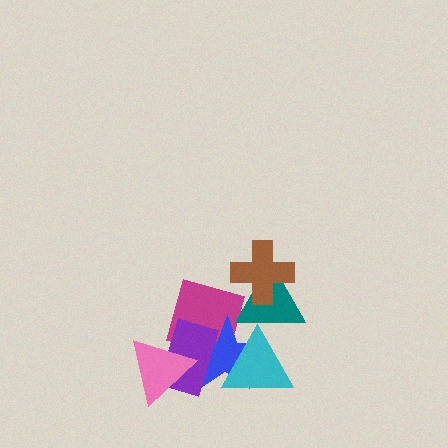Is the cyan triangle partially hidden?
Yes, it is partially covered by another shape.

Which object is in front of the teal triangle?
The brown cross is in front of the teal triangle.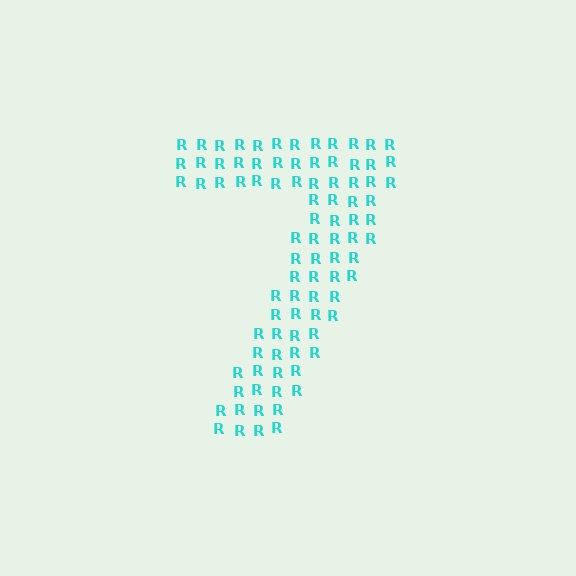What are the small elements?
The small elements are letter R's.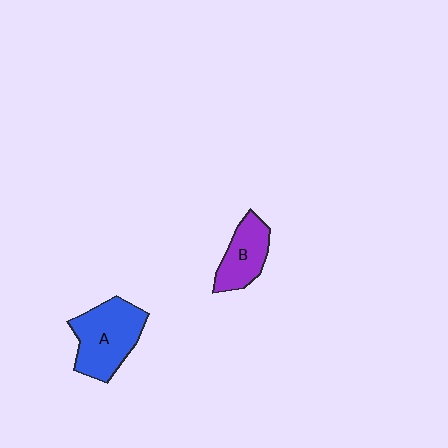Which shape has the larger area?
Shape A (blue).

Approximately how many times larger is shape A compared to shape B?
Approximately 1.5 times.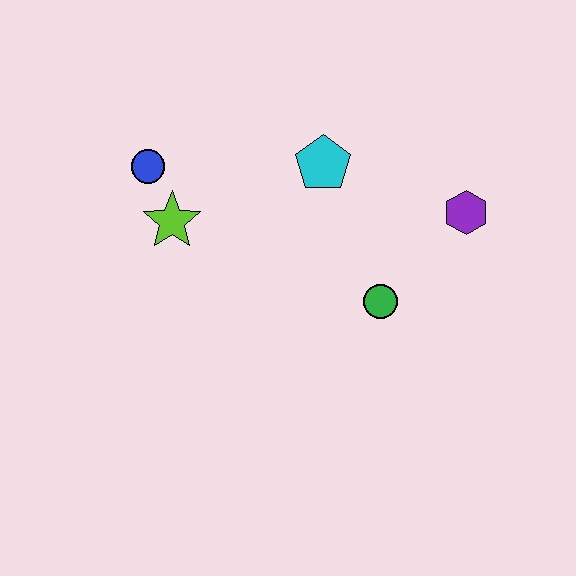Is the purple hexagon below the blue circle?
Yes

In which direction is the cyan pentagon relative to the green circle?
The cyan pentagon is above the green circle.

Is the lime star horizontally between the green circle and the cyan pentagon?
No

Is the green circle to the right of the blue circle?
Yes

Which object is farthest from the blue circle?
The purple hexagon is farthest from the blue circle.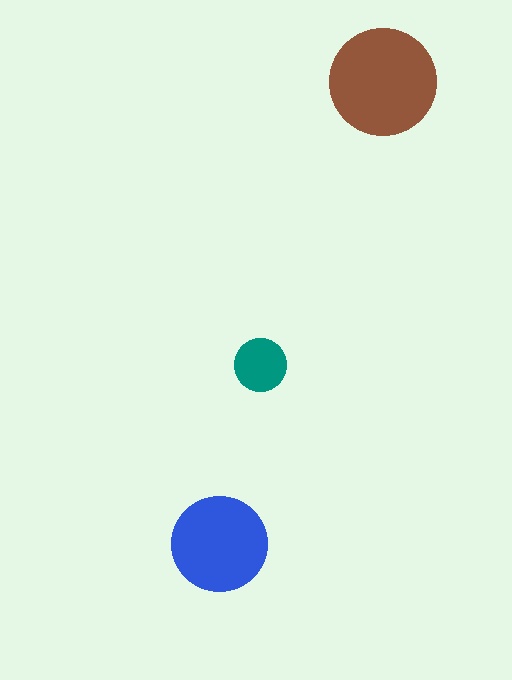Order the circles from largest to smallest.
the brown one, the blue one, the teal one.